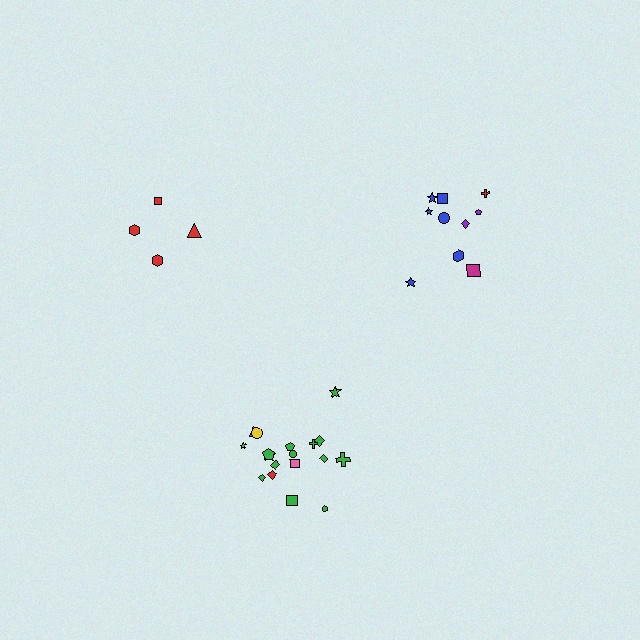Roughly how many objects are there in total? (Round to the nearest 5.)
Roughly 30 objects in total.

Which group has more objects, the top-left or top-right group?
The top-right group.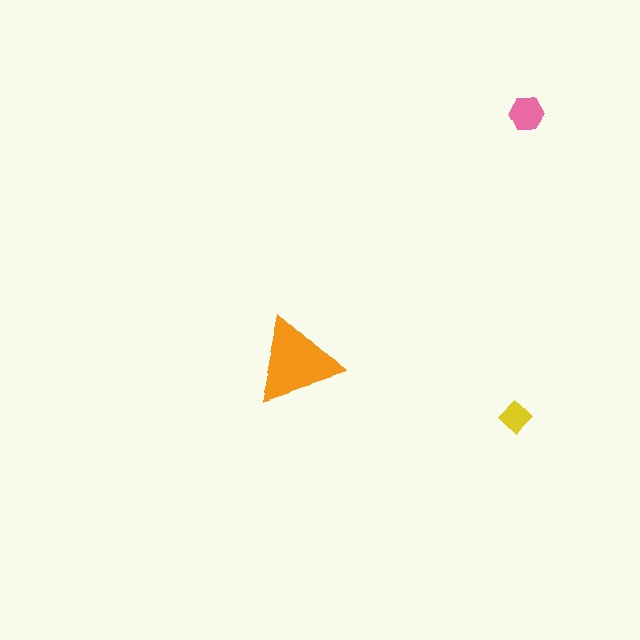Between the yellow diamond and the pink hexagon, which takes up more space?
The pink hexagon.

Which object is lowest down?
The yellow diamond is bottommost.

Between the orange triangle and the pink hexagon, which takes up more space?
The orange triangle.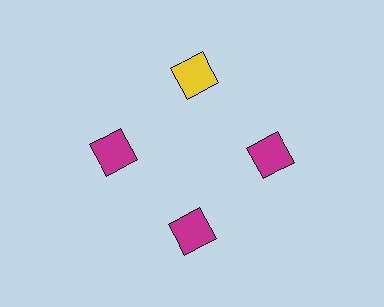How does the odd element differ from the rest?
It has a different color: yellow instead of magenta.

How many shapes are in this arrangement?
There are 4 shapes arranged in a ring pattern.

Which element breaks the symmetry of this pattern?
The yellow diamond at roughly the 12 o'clock position breaks the symmetry. All other shapes are magenta diamonds.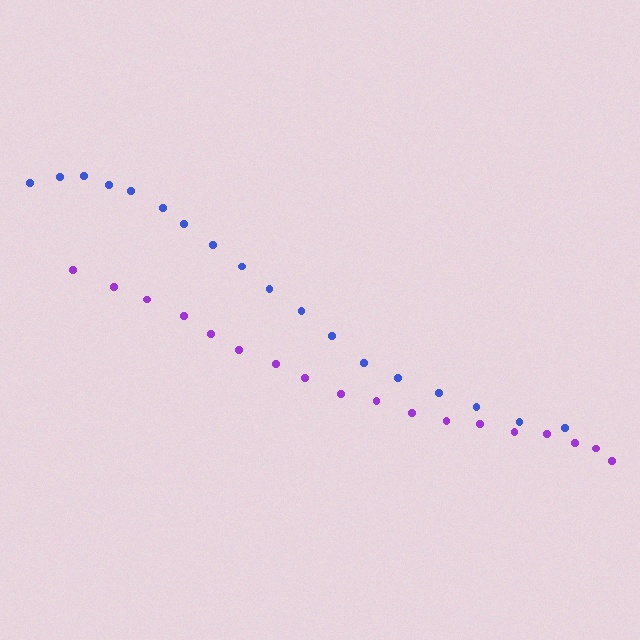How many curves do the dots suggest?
There are 2 distinct paths.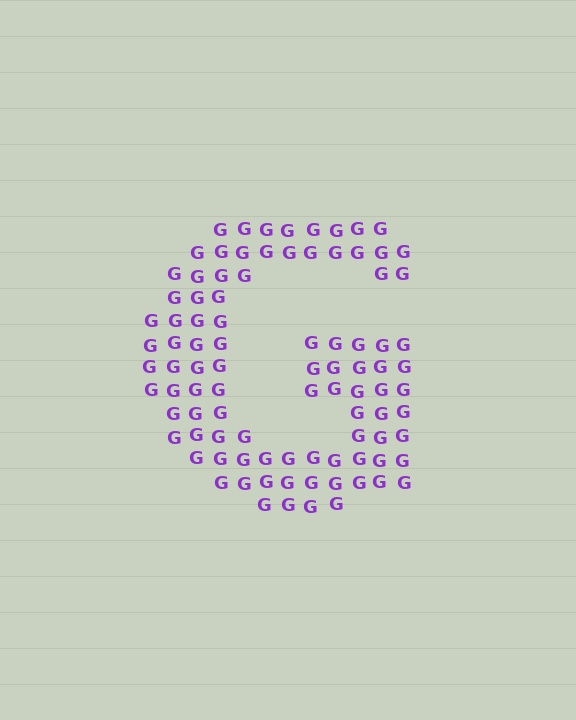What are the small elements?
The small elements are letter G's.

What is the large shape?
The large shape is the letter G.